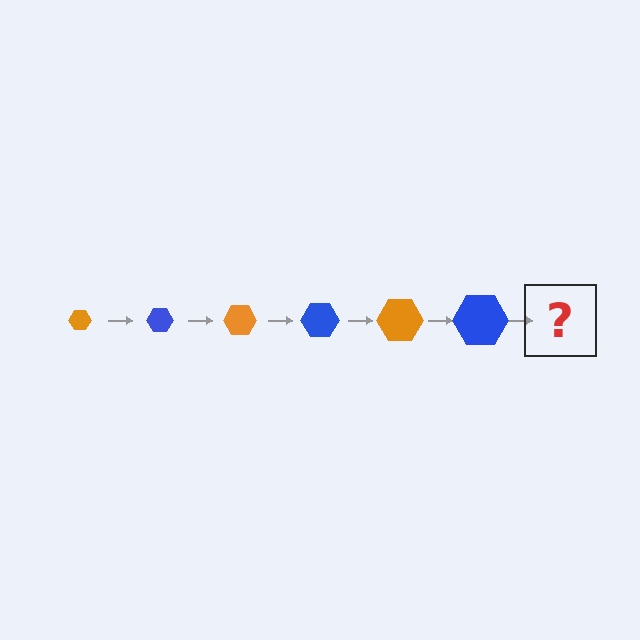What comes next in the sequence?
The next element should be an orange hexagon, larger than the previous one.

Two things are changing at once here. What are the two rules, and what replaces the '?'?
The two rules are that the hexagon grows larger each step and the color cycles through orange and blue. The '?' should be an orange hexagon, larger than the previous one.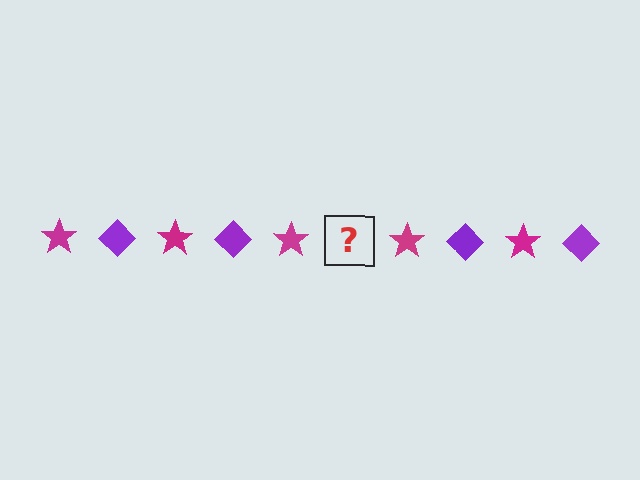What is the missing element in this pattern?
The missing element is a purple diamond.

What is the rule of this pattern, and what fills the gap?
The rule is that the pattern alternates between magenta star and purple diamond. The gap should be filled with a purple diamond.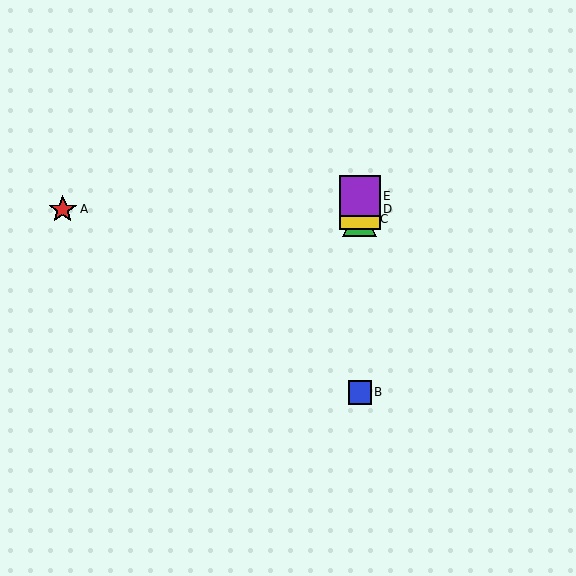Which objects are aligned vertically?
Objects B, C, D, E are aligned vertically.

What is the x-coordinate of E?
Object E is at x≈360.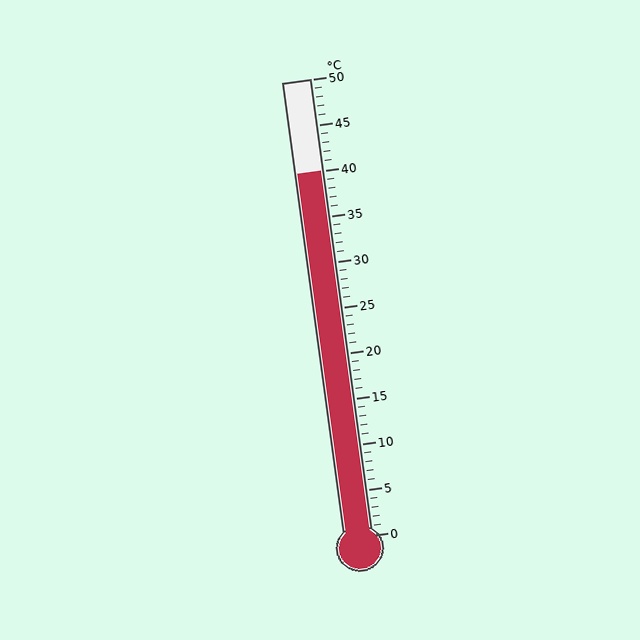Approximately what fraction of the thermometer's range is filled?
The thermometer is filled to approximately 80% of its range.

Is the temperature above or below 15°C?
The temperature is above 15°C.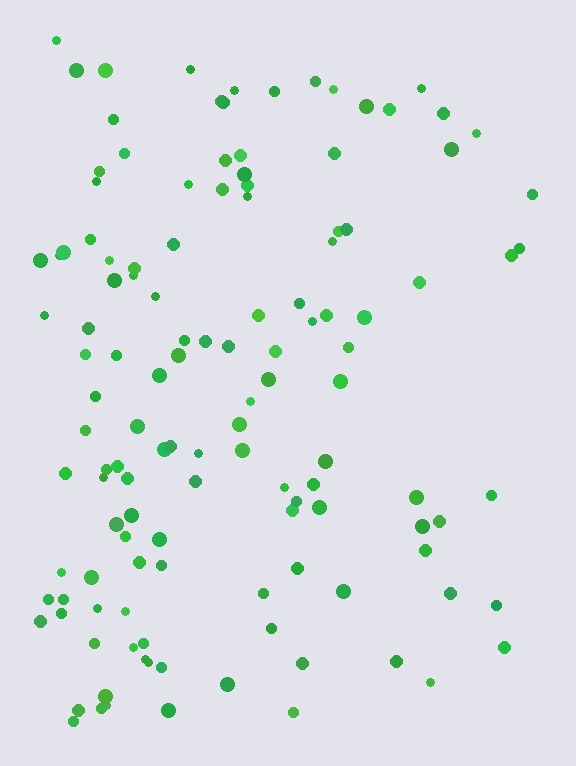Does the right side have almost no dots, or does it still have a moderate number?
Still a moderate number, just noticeably fewer than the left.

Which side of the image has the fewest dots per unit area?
The right.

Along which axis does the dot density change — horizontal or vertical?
Horizontal.